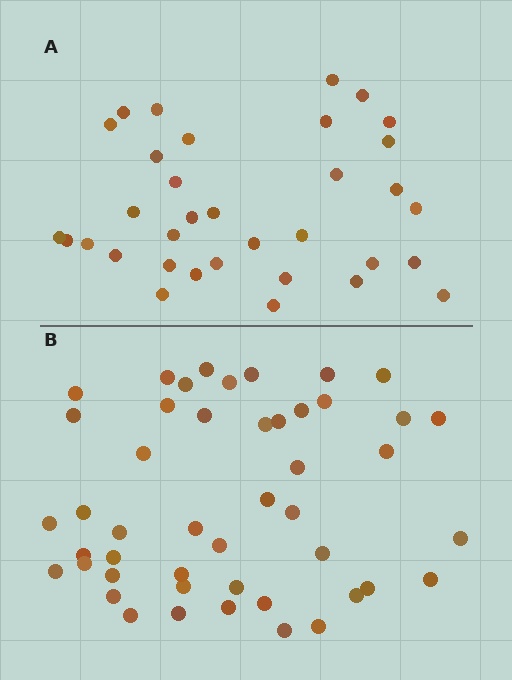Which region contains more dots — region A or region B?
Region B (the bottom region) has more dots.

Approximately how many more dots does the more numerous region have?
Region B has approximately 15 more dots than region A.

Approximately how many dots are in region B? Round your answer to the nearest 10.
About 50 dots. (The exact count is 47, which rounds to 50.)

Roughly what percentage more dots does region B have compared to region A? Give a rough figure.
About 40% more.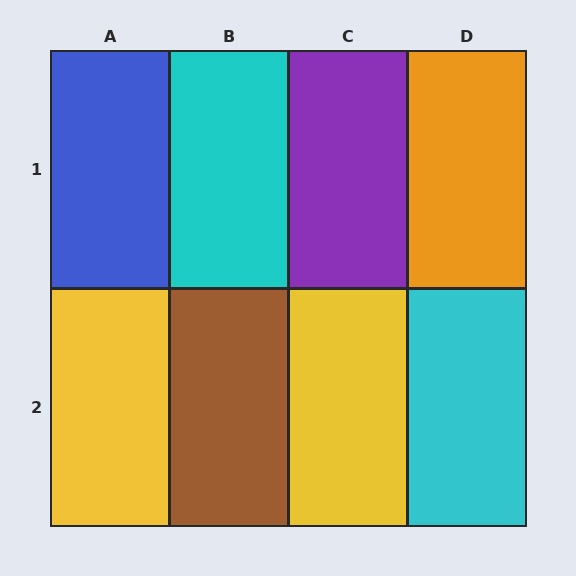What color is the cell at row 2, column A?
Yellow.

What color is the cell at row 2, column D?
Cyan.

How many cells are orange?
1 cell is orange.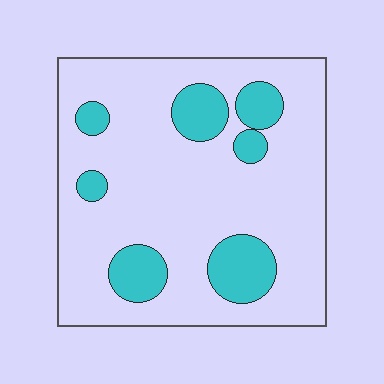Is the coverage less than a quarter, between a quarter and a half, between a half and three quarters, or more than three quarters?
Less than a quarter.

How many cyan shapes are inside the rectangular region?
7.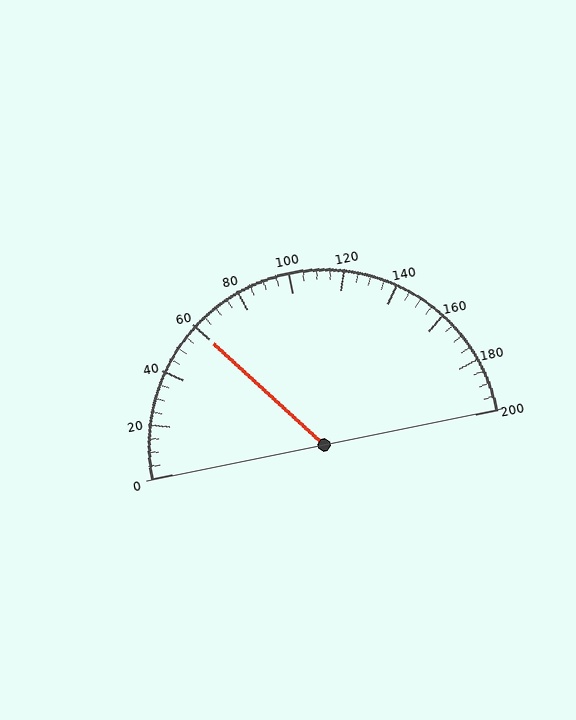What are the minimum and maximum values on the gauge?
The gauge ranges from 0 to 200.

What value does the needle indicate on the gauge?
The needle indicates approximately 60.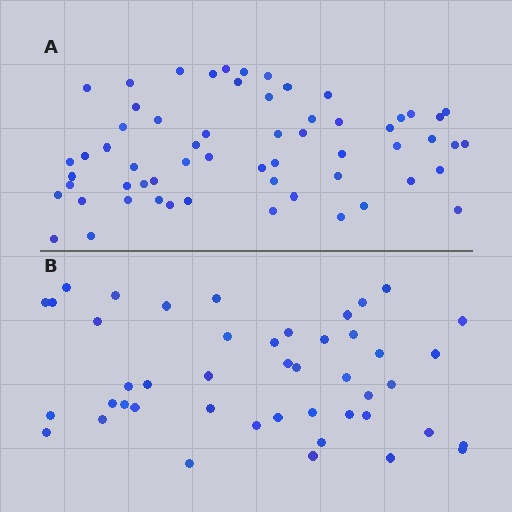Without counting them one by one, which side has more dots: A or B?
Region A (the top region) has more dots.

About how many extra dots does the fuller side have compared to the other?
Region A has approximately 15 more dots than region B.